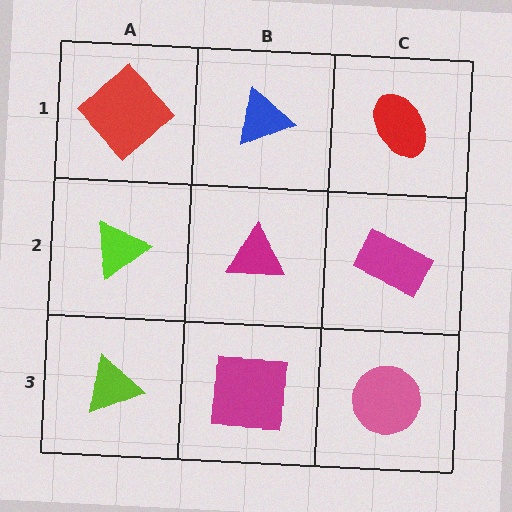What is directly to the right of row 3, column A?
A magenta square.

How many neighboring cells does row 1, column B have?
3.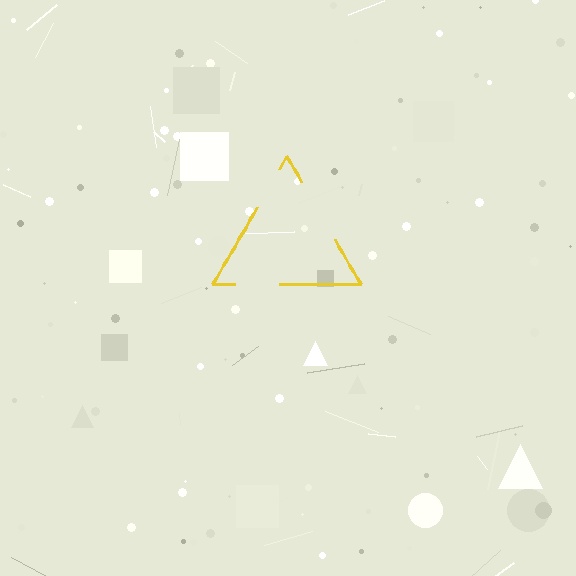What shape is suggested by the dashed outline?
The dashed outline suggests a triangle.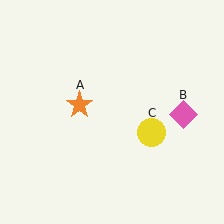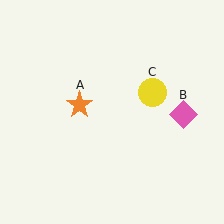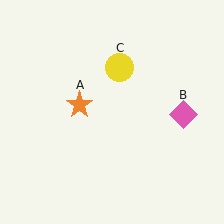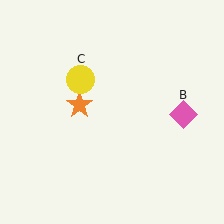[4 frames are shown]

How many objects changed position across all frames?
1 object changed position: yellow circle (object C).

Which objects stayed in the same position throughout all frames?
Orange star (object A) and pink diamond (object B) remained stationary.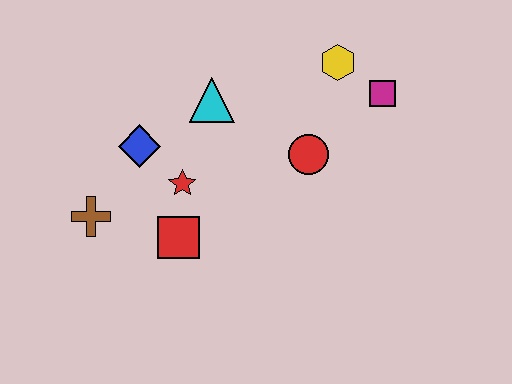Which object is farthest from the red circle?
The brown cross is farthest from the red circle.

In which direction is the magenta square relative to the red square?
The magenta square is to the right of the red square.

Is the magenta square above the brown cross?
Yes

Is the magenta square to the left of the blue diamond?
No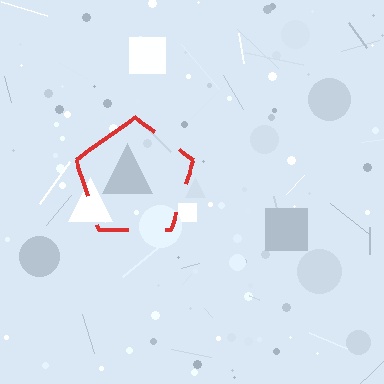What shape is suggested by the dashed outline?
The dashed outline suggests a pentagon.